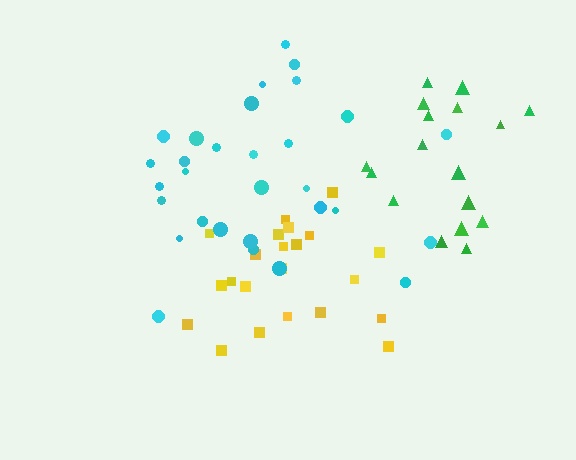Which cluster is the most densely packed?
Green.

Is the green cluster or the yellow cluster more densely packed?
Green.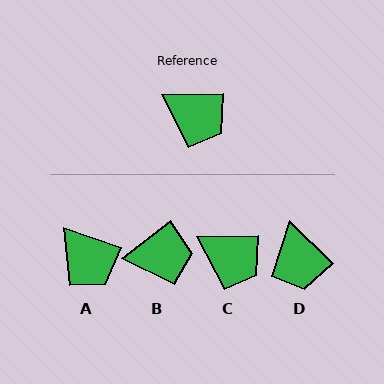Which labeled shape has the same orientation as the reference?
C.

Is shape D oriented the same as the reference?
No, it is off by about 45 degrees.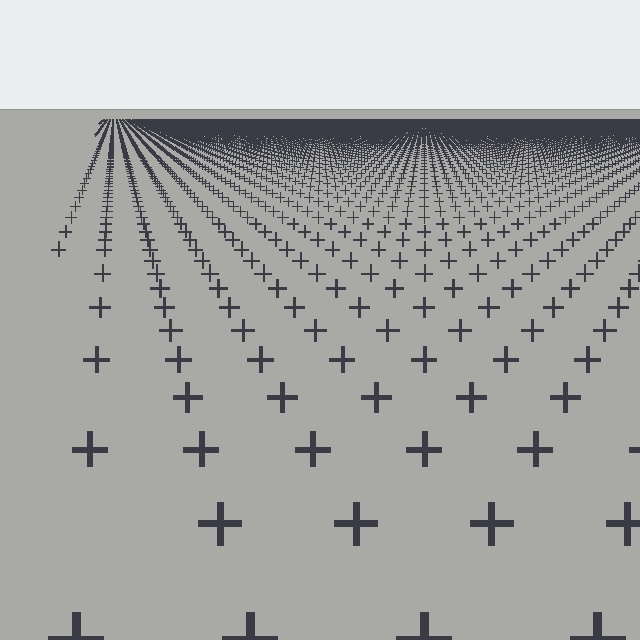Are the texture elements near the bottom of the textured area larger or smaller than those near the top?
Larger. Near the bottom, elements are closer to the viewer and appear at a bigger on-screen size.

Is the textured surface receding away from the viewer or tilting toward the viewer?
The surface is receding away from the viewer. Texture elements get smaller and denser toward the top.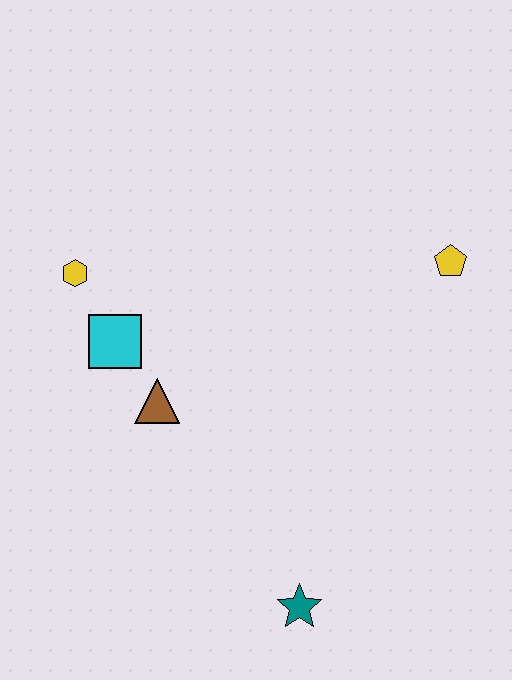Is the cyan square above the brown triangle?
Yes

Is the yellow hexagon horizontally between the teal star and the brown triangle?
No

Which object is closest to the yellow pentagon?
The brown triangle is closest to the yellow pentagon.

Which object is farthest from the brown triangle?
The yellow pentagon is farthest from the brown triangle.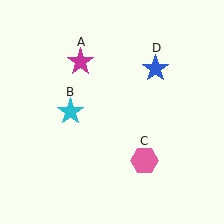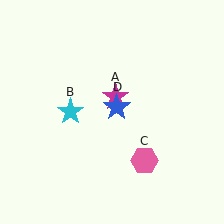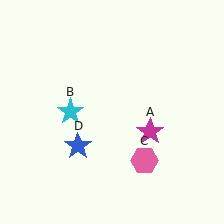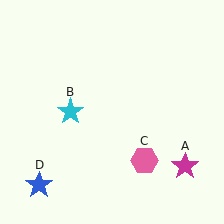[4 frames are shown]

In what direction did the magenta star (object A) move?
The magenta star (object A) moved down and to the right.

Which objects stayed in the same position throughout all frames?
Cyan star (object B) and pink hexagon (object C) remained stationary.